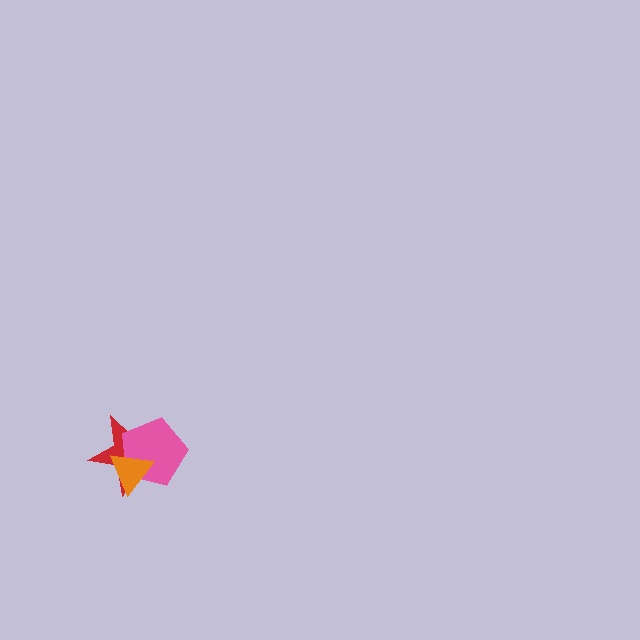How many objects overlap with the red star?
2 objects overlap with the red star.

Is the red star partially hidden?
Yes, it is partially covered by another shape.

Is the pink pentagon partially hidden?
Yes, it is partially covered by another shape.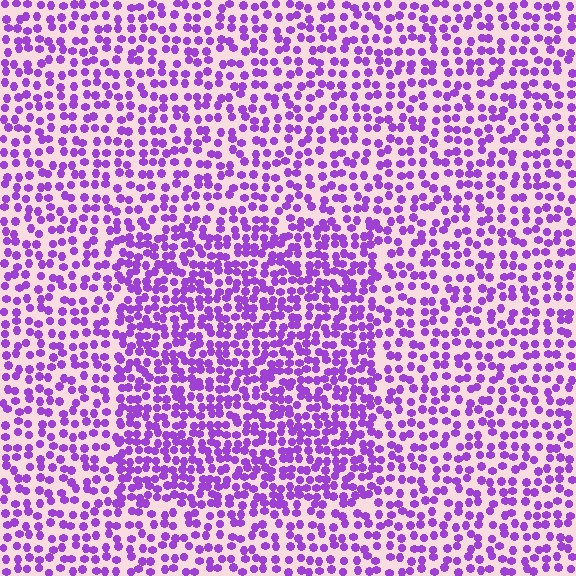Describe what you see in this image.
The image contains small purple elements arranged at two different densities. A rectangle-shaped region is visible where the elements are more densely packed than the surrounding area.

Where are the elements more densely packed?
The elements are more densely packed inside the rectangle boundary.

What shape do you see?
I see a rectangle.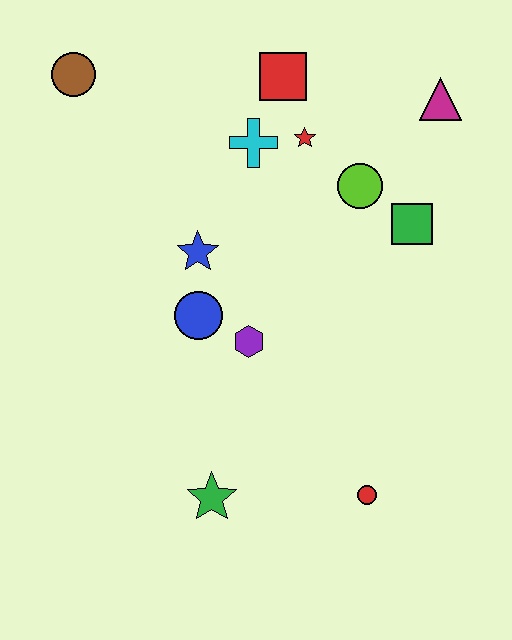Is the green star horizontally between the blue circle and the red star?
Yes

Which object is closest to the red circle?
The green star is closest to the red circle.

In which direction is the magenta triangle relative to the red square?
The magenta triangle is to the right of the red square.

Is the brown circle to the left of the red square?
Yes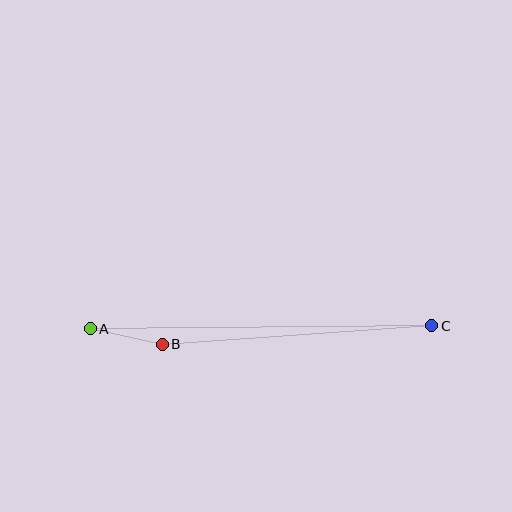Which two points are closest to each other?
Points A and B are closest to each other.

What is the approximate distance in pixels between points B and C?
The distance between B and C is approximately 270 pixels.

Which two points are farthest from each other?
Points A and C are farthest from each other.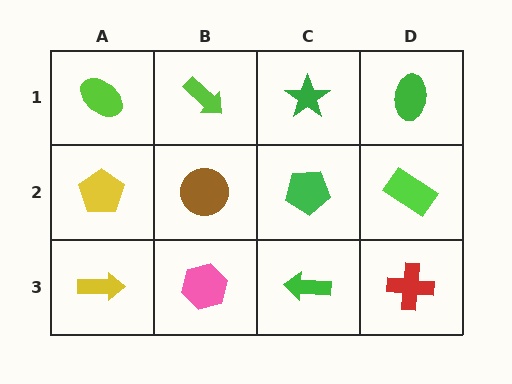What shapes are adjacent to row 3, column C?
A green pentagon (row 2, column C), a pink hexagon (row 3, column B), a red cross (row 3, column D).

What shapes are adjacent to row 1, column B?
A brown circle (row 2, column B), a lime ellipse (row 1, column A), a green star (row 1, column C).